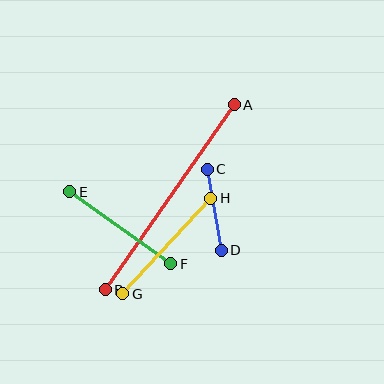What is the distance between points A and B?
The distance is approximately 226 pixels.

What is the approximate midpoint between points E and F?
The midpoint is at approximately (120, 228) pixels.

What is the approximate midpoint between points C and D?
The midpoint is at approximately (214, 210) pixels.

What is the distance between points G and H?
The distance is approximately 130 pixels.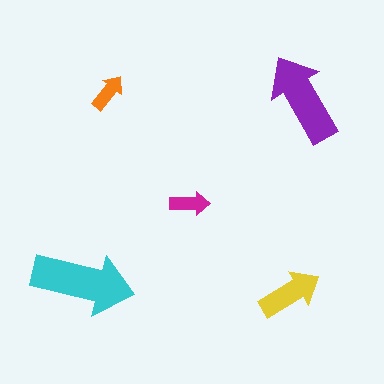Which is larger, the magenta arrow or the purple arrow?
The purple one.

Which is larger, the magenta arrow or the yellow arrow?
The yellow one.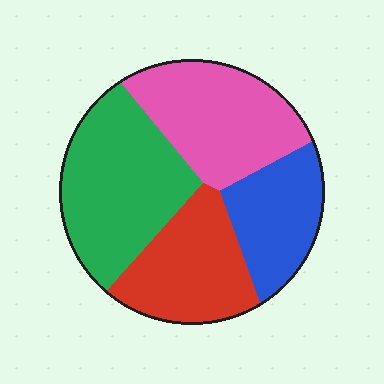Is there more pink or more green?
Green.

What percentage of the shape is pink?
Pink takes up about one quarter (1/4) of the shape.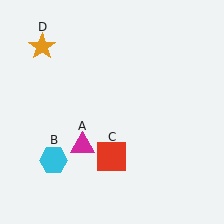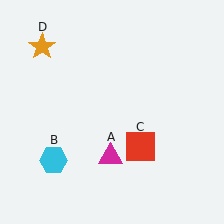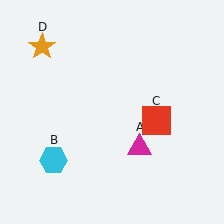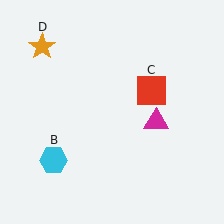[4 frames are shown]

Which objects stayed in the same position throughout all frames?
Cyan hexagon (object B) and orange star (object D) remained stationary.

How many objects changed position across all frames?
2 objects changed position: magenta triangle (object A), red square (object C).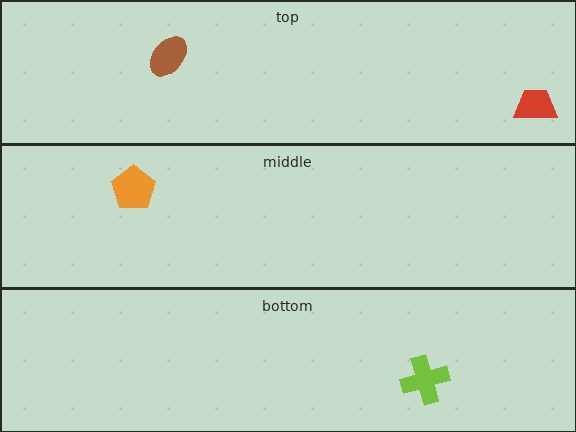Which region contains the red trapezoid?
The top region.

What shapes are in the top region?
The brown ellipse, the red trapezoid.